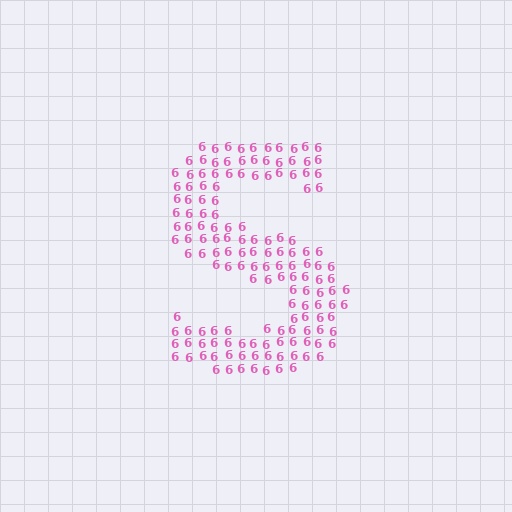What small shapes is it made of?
It is made of small digit 6's.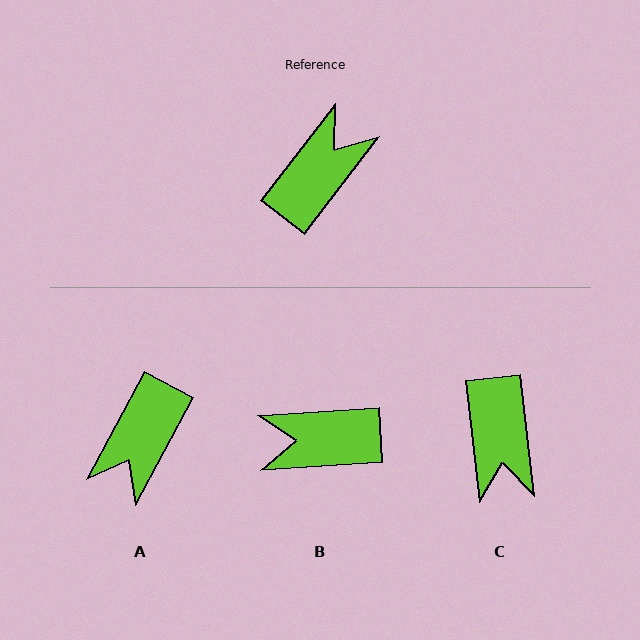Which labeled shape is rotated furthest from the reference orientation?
A, about 171 degrees away.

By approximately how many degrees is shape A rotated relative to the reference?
Approximately 171 degrees clockwise.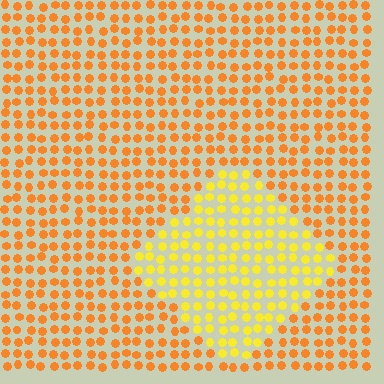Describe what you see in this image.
The image is filled with small orange elements in a uniform arrangement. A diamond-shaped region is visible where the elements are tinted to a slightly different hue, forming a subtle color boundary.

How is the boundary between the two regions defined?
The boundary is defined purely by a slight shift in hue (about 30 degrees). Spacing, size, and orientation are identical on both sides.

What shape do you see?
I see a diamond.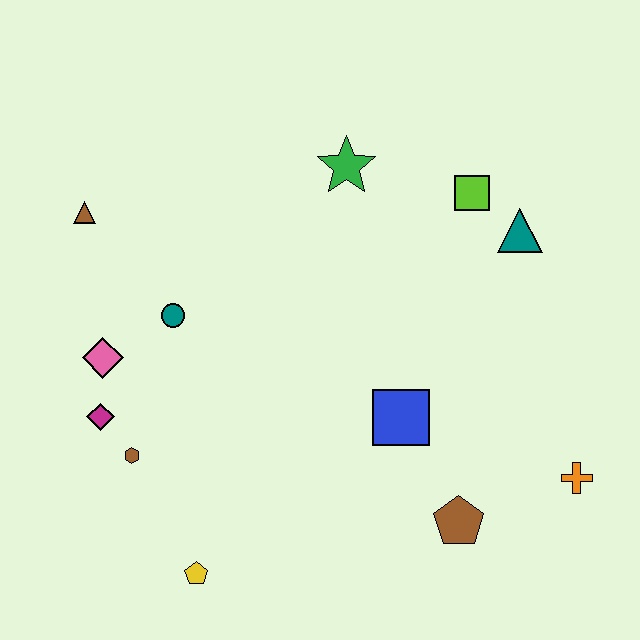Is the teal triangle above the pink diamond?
Yes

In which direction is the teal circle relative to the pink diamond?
The teal circle is to the right of the pink diamond.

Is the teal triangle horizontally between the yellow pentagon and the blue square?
No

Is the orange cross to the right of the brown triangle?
Yes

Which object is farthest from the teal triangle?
The yellow pentagon is farthest from the teal triangle.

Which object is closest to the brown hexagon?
The magenta diamond is closest to the brown hexagon.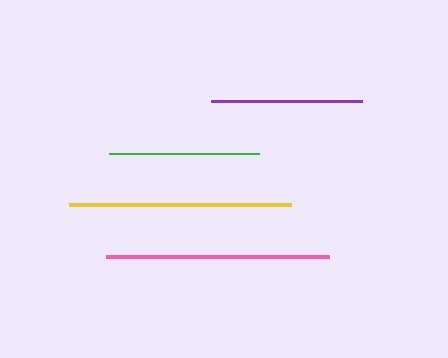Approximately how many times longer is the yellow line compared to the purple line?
The yellow line is approximately 1.5 times the length of the purple line.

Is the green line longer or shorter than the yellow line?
The yellow line is longer than the green line.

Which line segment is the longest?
The pink line is the longest at approximately 223 pixels.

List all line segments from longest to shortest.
From longest to shortest: pink, yellow, purple, green.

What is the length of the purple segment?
The purple segment is approximately 151 pixels long.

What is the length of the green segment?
The green segment is approximately 150 pixels long.